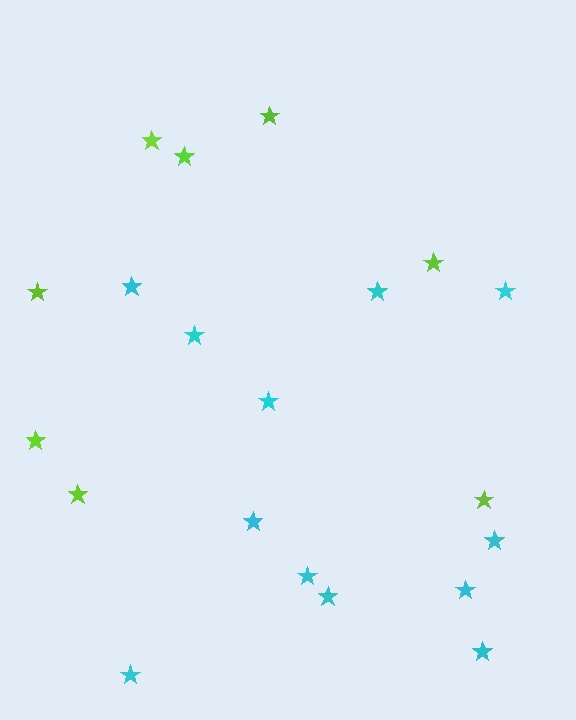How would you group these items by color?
There are 2 groups: one group of cyan stars (12) and one group of lime stars (8).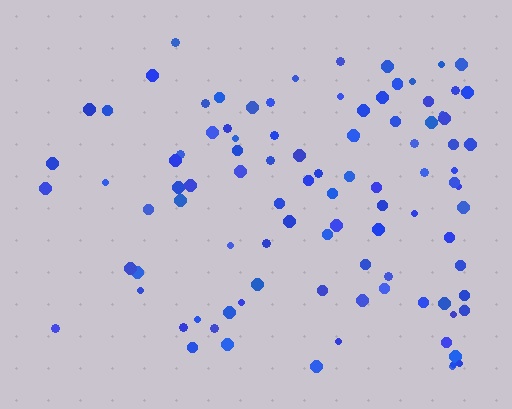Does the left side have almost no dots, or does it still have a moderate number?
Still a moderate number, just noticeably fewer than the right.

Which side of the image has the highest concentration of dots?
The right.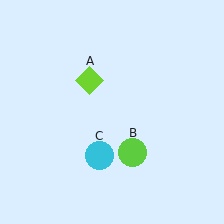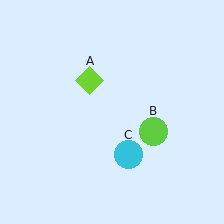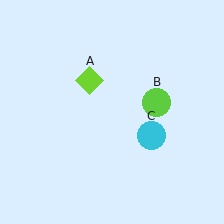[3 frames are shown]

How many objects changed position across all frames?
2 objects changed position: lime circle (object B), cyan circle (object C).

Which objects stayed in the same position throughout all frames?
Lime diamond (object A) remained stationary.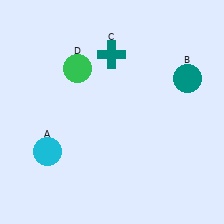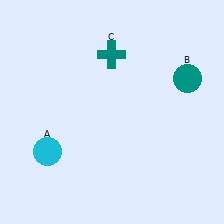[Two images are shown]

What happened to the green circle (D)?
The green circle (D) was removed in Image 2. It was in the top-left area of Image 1.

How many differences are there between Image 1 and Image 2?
There is 1 difference between the two images.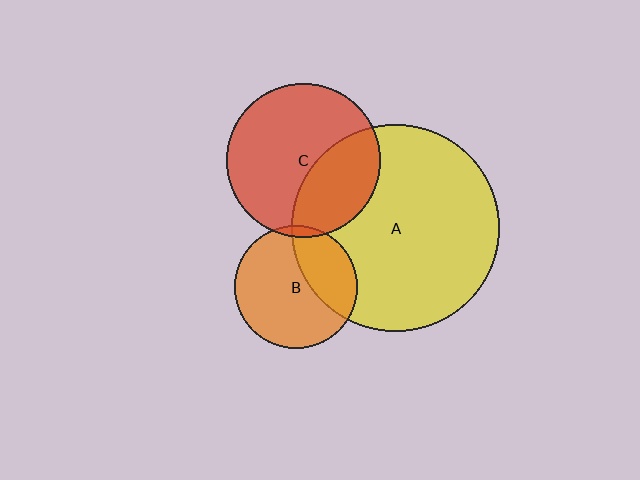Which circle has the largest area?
Circle A (yellow).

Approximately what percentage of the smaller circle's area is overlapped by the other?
Approximately 5%.